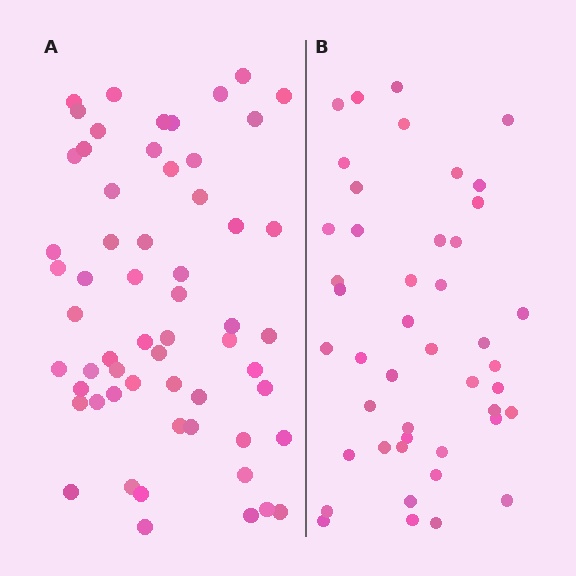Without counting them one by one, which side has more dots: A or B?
Region A (the left region) has more dots.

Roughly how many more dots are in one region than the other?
Region A has approximately 15 more dots than region B.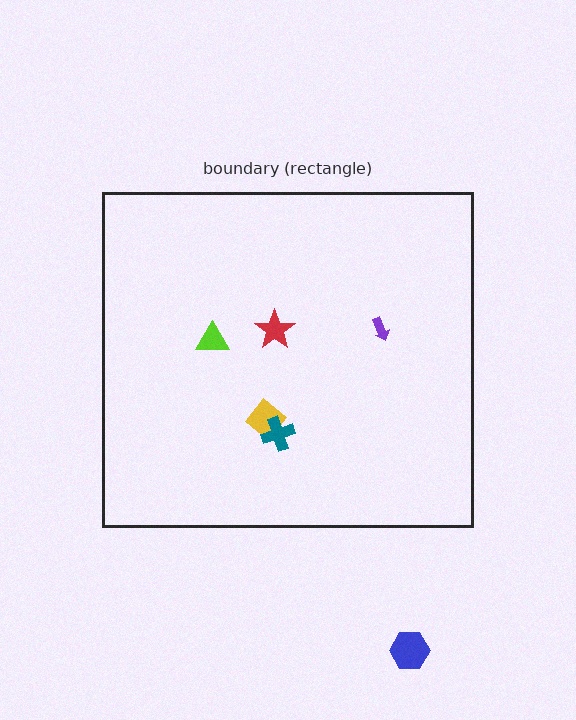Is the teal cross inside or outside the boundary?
Inside.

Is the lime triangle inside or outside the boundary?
Inside.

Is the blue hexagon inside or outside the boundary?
Outside.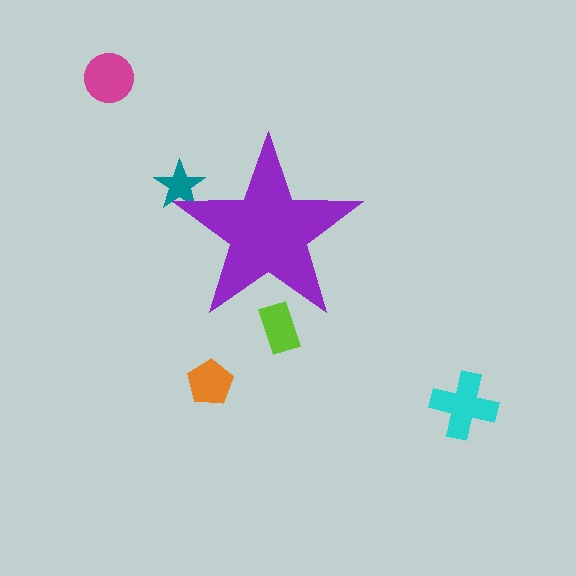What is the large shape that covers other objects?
A purple star.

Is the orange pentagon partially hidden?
No, the orange pentagon is fully visible.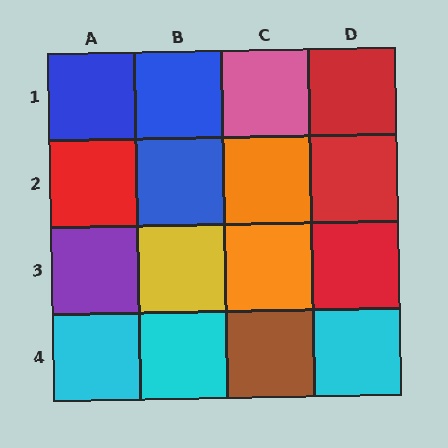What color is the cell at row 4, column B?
Cyan.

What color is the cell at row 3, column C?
Orange.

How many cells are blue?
3 cells are blue.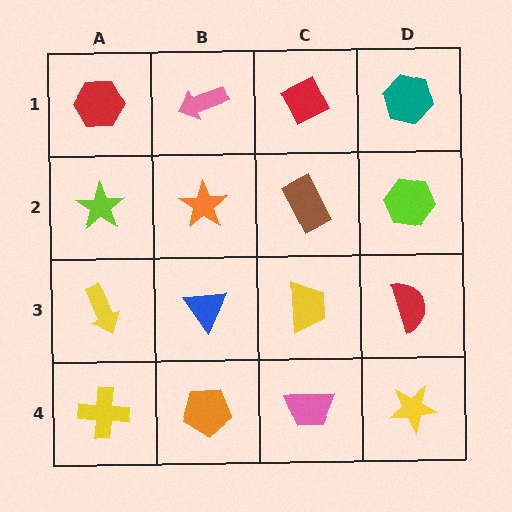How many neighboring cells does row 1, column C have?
3.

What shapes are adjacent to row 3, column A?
A lime star (row 2, column A), a yellow cross (row 4, column A), a blue triangle (row 3, column B).